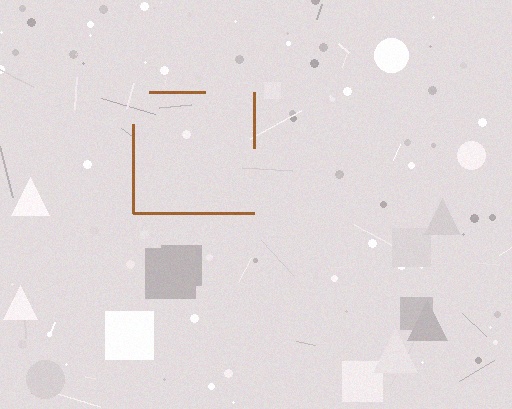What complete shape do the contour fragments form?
The contour fragments form a square.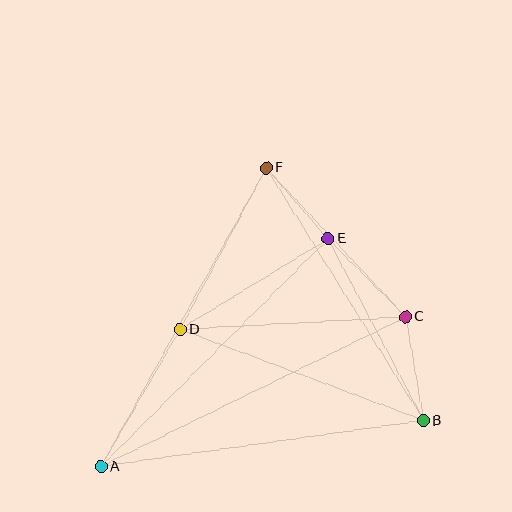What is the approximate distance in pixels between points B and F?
The distance between B and F is approximately 298 pixels.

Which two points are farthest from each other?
Points A and F are farthest from each other.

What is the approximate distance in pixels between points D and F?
The distance between D and F is approximately 183 pixels.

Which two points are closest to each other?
Points E and F are closest to each other.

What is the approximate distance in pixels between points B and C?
The distance between B and C is approximately 106 pixels.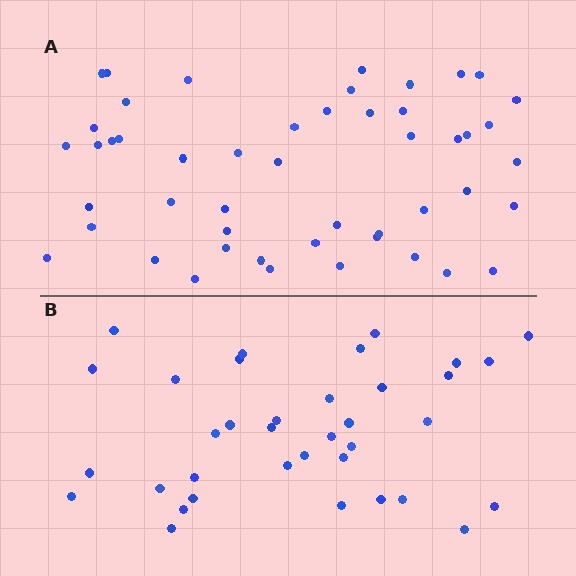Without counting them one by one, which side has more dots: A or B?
Region A (the top region) has more dots.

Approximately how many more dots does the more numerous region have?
Region A has approximately 15 more dots than region B.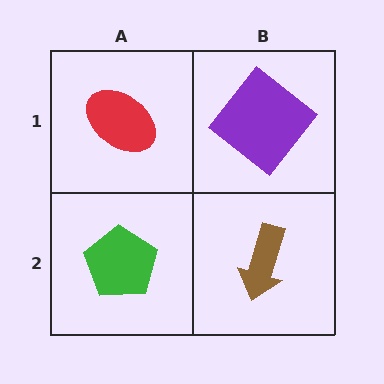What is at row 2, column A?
A green pentagon.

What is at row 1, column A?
A red ellipse.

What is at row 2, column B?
A brown arrow.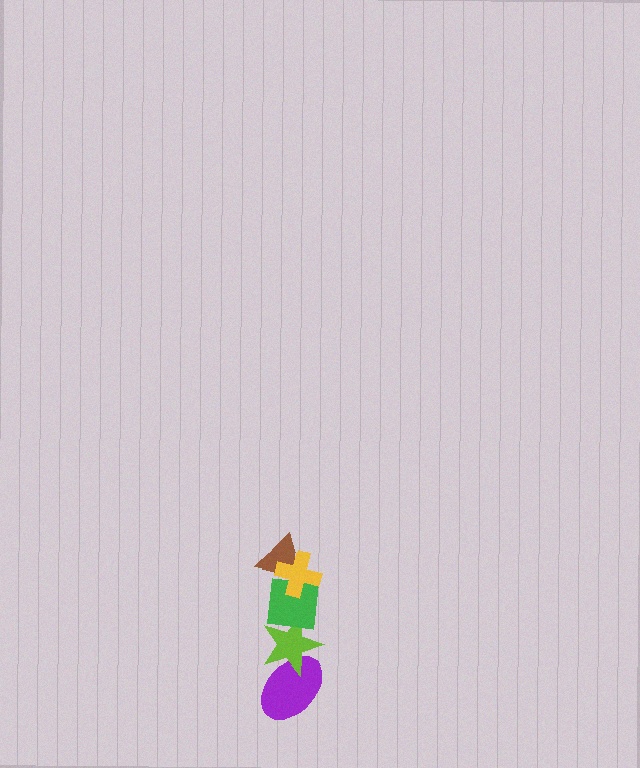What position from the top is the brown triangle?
The brown triangle is 2nd from the top.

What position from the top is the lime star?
The lime star is 4th from the top.